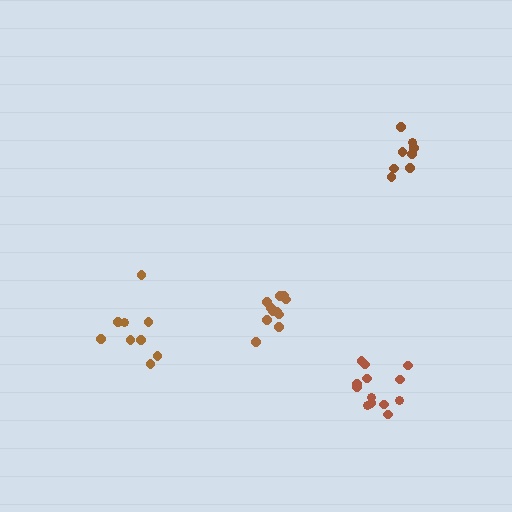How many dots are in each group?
Group 1: 11 dots, Group 2: 13 dots, Group 3: 9 dots, Group 4: 8 dots (41 total).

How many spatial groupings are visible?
There are 4 spatial groupings.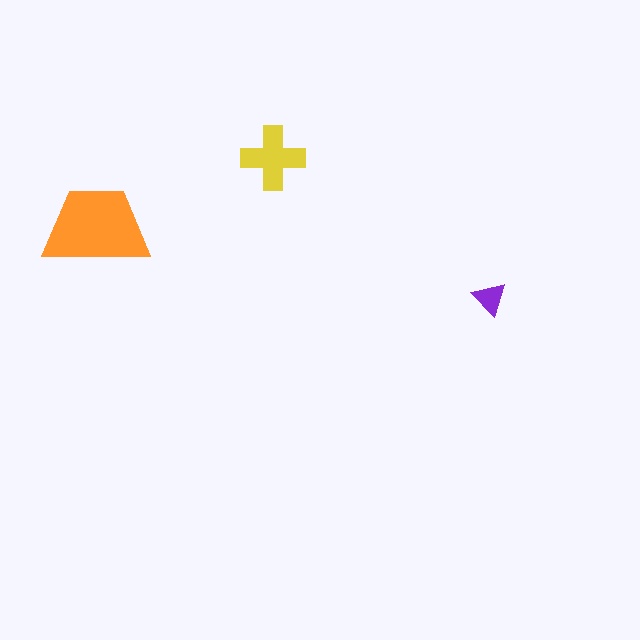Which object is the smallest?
The purple triangle.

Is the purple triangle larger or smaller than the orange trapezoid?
Smaller.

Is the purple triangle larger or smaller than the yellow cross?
Smaller.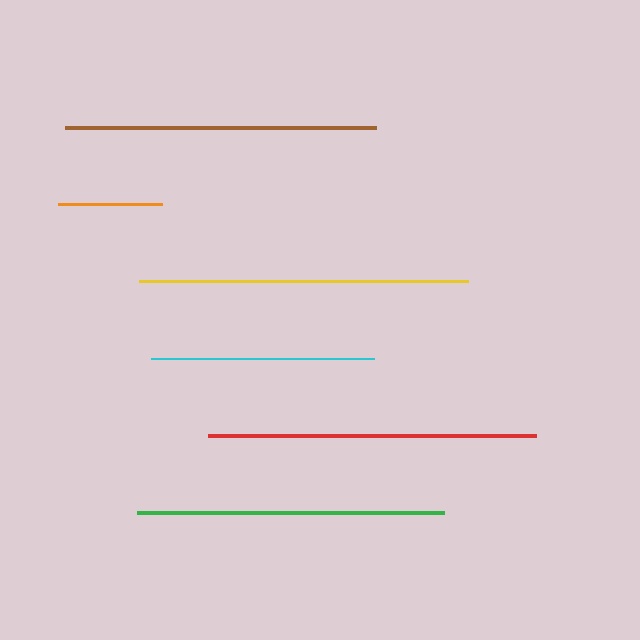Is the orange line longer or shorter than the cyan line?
The cyan line is longer than the orange line.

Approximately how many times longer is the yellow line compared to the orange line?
The yellow line is approximately 3.2 times the length of the orange line.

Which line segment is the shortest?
The orange line is the shortest at approximately 104 pixels.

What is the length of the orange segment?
The orange segment is approximately 104 pixels long.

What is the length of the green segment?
The green segment is approximately 307 pixels long.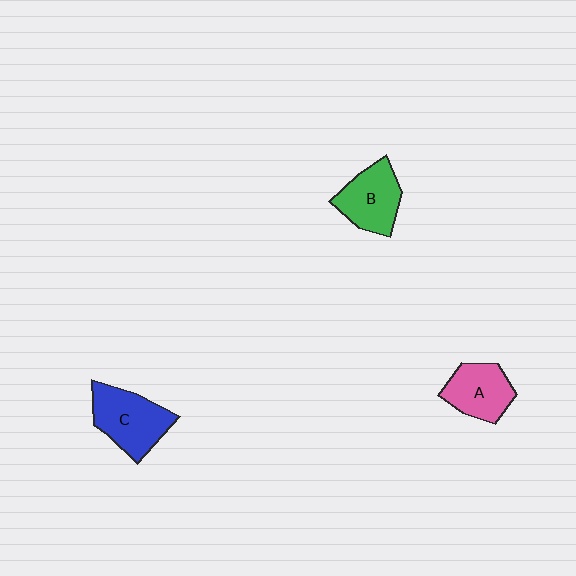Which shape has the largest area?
Shape C (blue).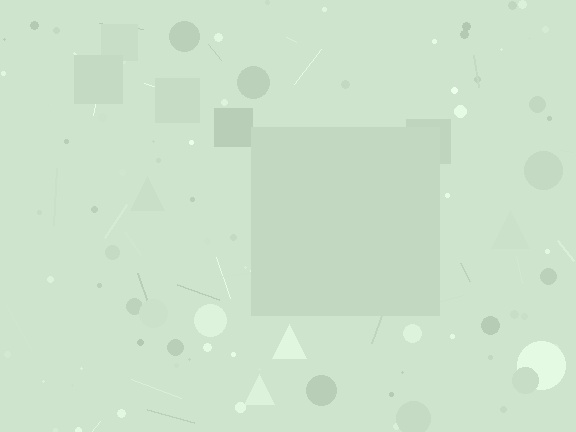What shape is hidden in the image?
A square is hidden in the image.